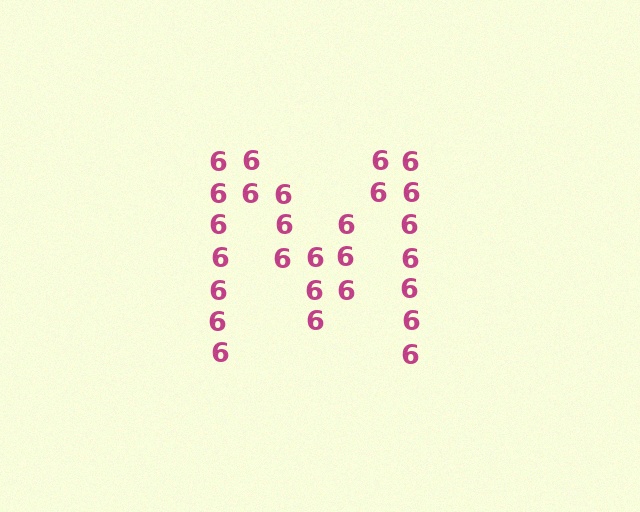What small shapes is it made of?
It is made of small digit 6's.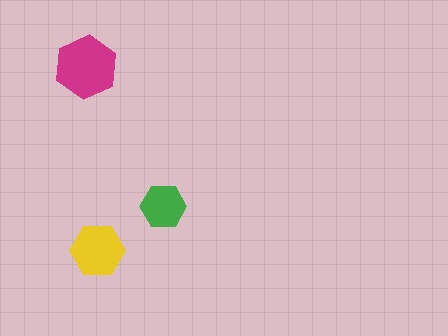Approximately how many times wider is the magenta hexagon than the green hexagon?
About 1.5 times wider.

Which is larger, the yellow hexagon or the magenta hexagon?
The magenta one.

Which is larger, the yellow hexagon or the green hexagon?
The yellow one.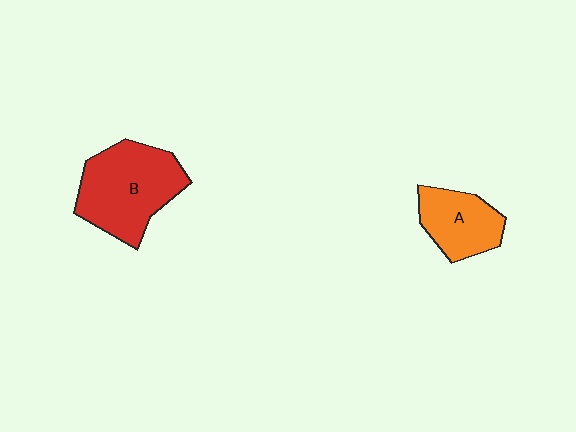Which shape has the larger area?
Shape B (red).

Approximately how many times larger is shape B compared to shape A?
Approximately 1.7 times.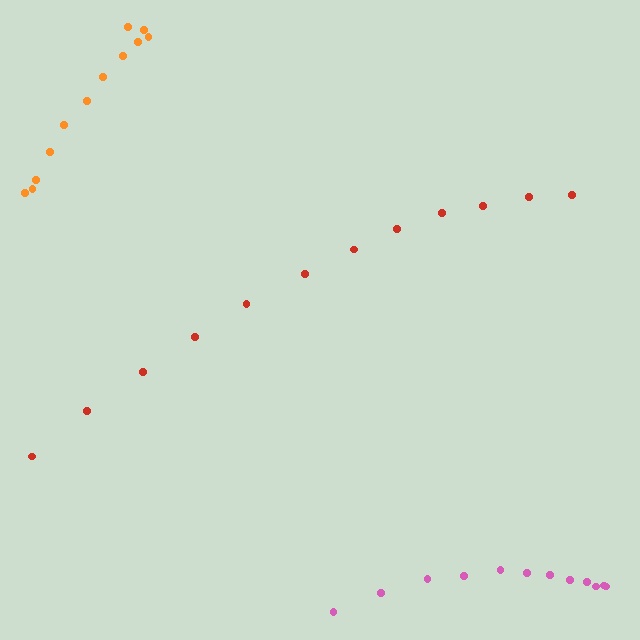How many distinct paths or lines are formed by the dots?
There are 3 distinct paths.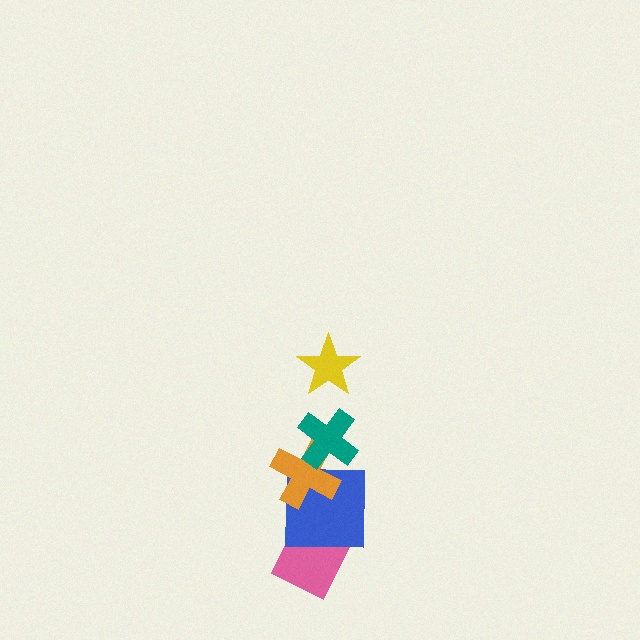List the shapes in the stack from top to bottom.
From top to bottom: the yellow star, the teal cross, the orange cross, the blue square, the pink diamond.